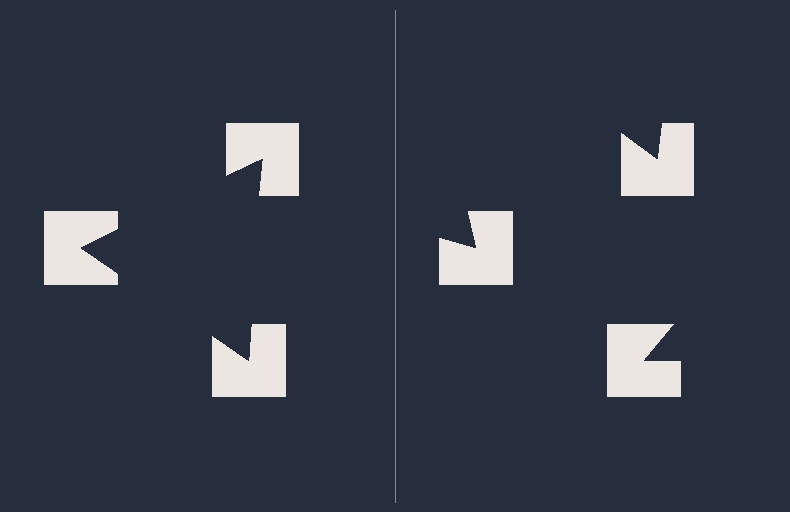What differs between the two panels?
The notched squares are positioned identically on both sides; only the wedge orientations differ. On the left they align to a triangle; on the right they are misaligned.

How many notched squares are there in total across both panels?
6 — 3 on each side.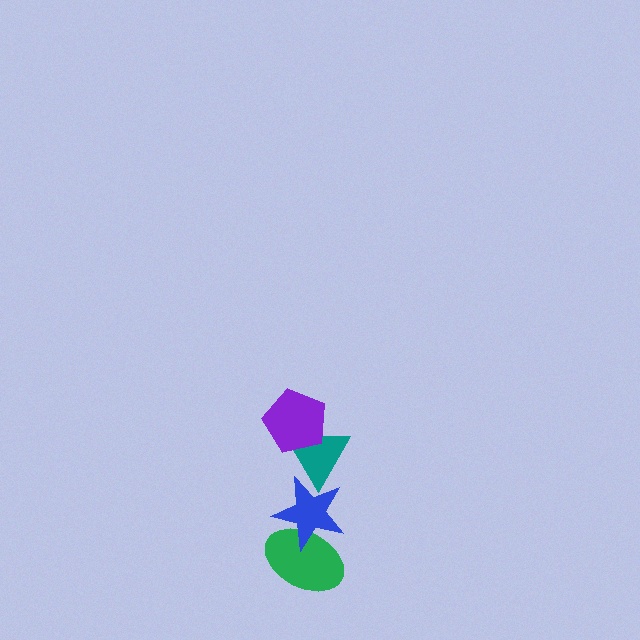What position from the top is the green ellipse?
The green ellipse is 4th from the top.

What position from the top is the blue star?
The blue star is 3rd from the top.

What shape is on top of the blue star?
The teal triangle is on top of the blue star.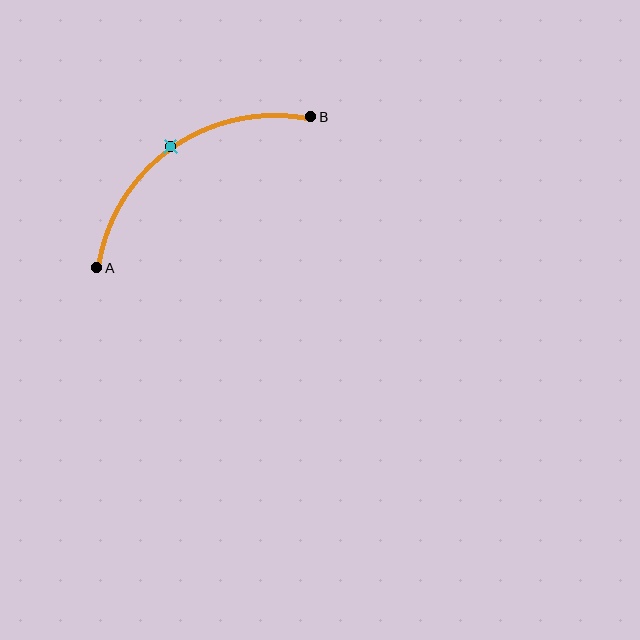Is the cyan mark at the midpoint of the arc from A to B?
Yes. The cyan mark lies on the arc at equal arc-length from both A and B — it is the arc midpoint.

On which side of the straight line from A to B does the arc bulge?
The arc bulges above and to the left of the straight line connecting A and B.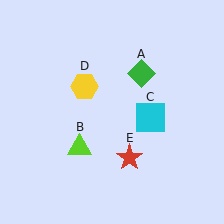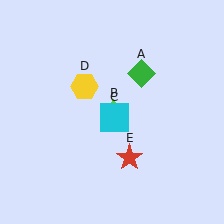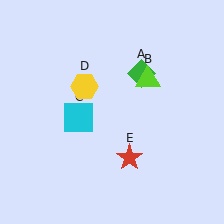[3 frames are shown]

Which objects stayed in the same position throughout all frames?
Green diamond (object A) and yellow hexagon (object D) and red star (object E) remained stationary.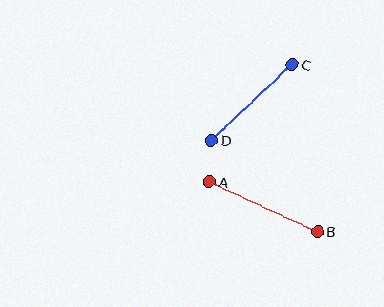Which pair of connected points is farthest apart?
Points A and B are farthest apart.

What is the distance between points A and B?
The distance is approximately 119 pixels.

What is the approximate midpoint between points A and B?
The midpoint is at approximately (263, 206) pixels.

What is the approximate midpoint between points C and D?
The midpoint is at approximately (252, 102) pixels.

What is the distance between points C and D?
The distance is approximately 111 pixels.